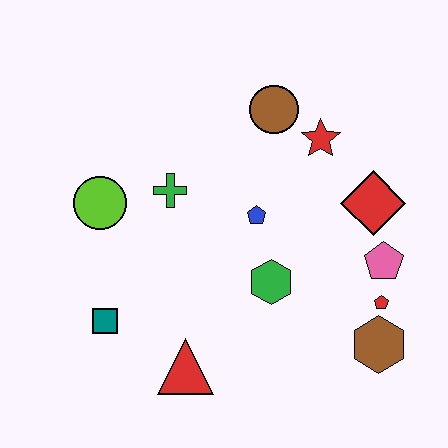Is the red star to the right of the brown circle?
Yes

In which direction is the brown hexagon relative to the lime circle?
The brown hexagon is to the right of the lime circle.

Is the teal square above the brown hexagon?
Yes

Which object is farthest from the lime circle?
The brown hexagon is farthest from the lime circle.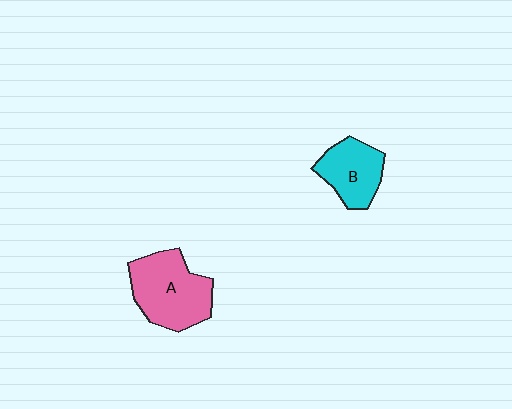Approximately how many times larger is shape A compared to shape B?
Approximately 1.4 times.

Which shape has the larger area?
Shape A (pink).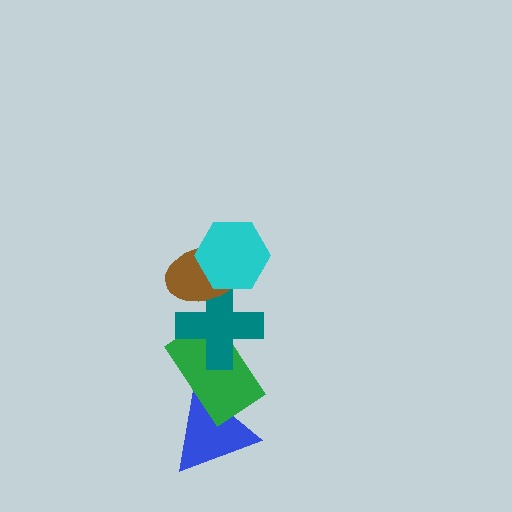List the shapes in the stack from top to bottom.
From top to bottom: the cyan hexagon, the brown ellipse, the teal cross, the green rectangle, the blue triangle.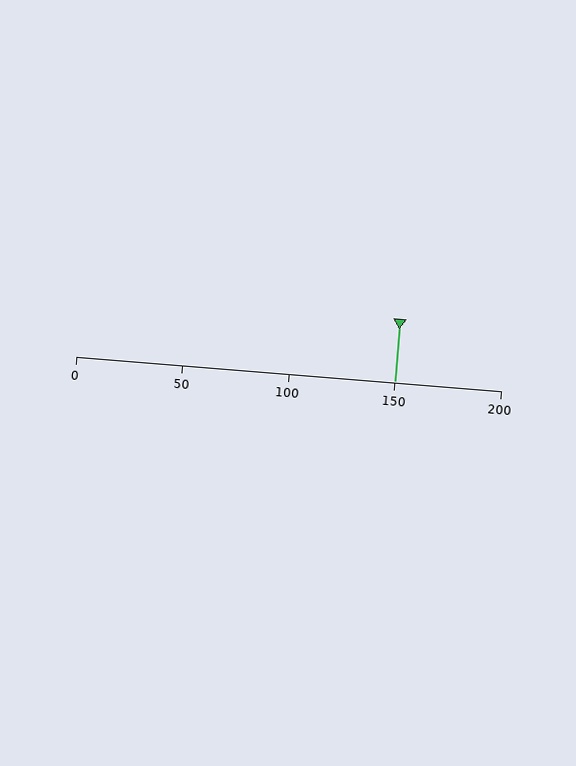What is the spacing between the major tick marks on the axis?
The major ticks are spaced 50 apart.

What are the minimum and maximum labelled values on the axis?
The axis runs from 0 to 200.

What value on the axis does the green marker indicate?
The marker indicates approximately 150.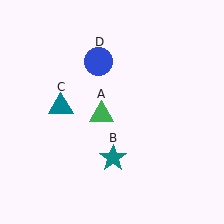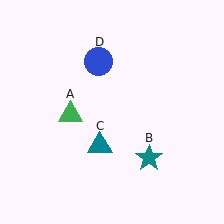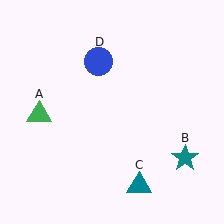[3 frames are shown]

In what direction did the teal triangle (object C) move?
The teal triangle (object C) moved down and to the right.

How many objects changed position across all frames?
3 objects changed position: green triangle (object A), teal star (object B), teal triangle (object C).